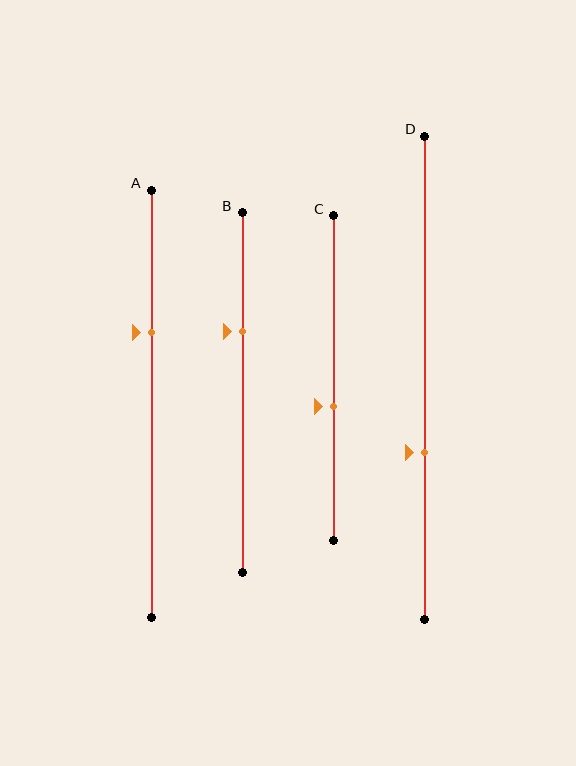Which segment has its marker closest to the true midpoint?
Segment C has its marker closest to the true midpoint.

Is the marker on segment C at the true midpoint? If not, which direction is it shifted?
No, the marker on segment C is shifted downward by about 9% of the segment length.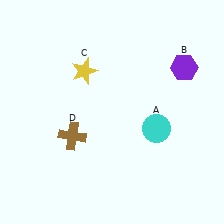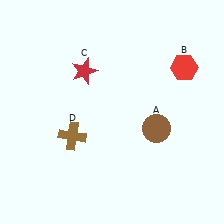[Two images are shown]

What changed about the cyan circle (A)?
In Image 1, A is cyan. In Image 2, it changed to brown.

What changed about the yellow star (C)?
In Image 1, C is yellow. In Image 2, it changed to red.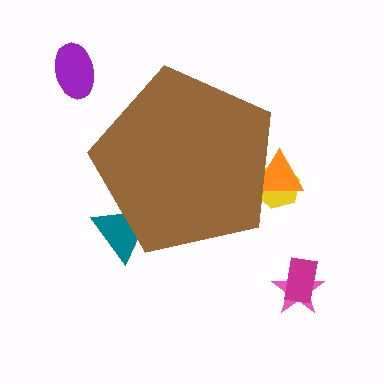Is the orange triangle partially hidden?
Yes, the orange triangle is partially hidden behind the brown pentagon.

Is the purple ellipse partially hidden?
No, the purple ellipse is fully visible.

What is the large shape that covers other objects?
A brown pentagon.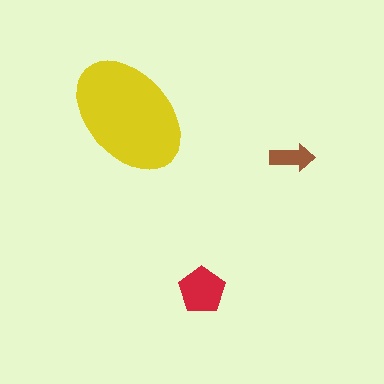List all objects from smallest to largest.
The brown arrow, the red pentagon, the yellow ellipse.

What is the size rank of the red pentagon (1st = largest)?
2nd.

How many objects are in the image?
There are 3 objects in the image.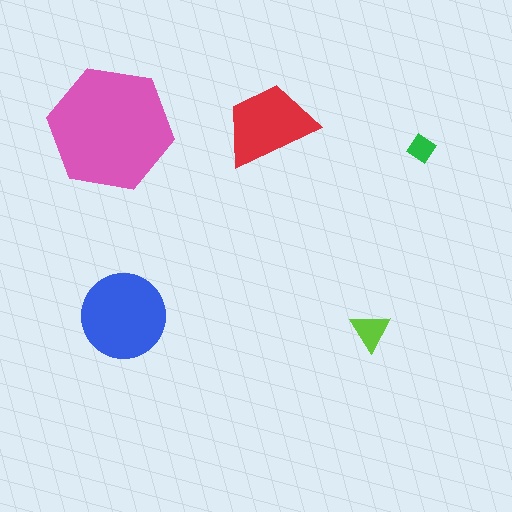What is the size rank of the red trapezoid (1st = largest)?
3rd.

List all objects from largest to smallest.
The pink hexagon, the blue circle, the red trapezoid, the lime triangle, the green diamond.